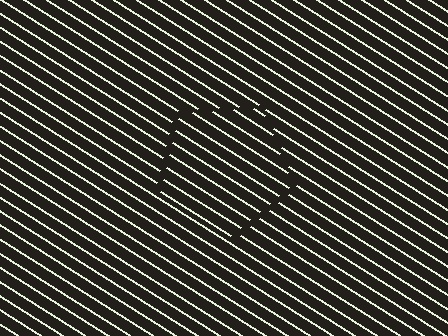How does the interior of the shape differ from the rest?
The interior of the shape contains the same grating, shifted by half a period — the contour is defined by the phase discontinuity where line-ends from the inner and outer gratings abut.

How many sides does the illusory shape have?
5 sides — the line-ends trace a pentagon.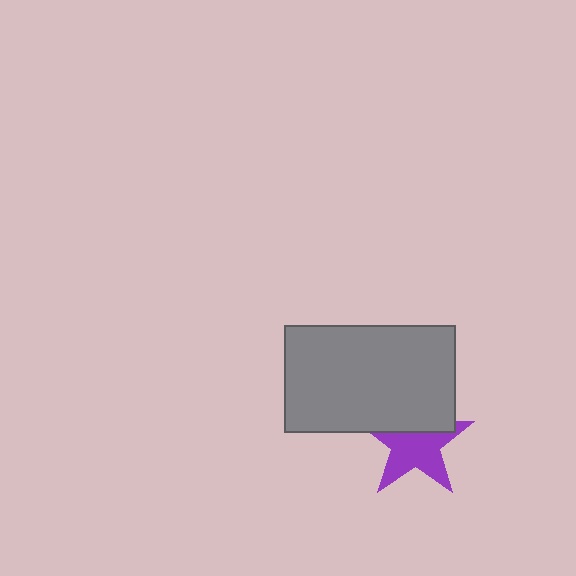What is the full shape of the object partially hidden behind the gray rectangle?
The partially hidden object is a purple star.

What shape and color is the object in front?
The object in front is a gray rectangle.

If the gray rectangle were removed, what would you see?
You would see the complete purple star.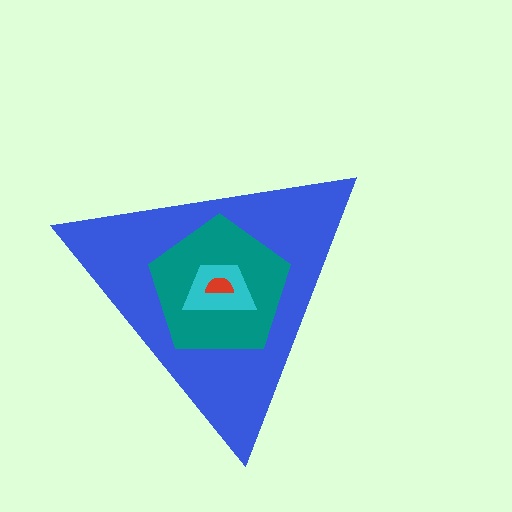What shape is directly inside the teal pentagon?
The cyan trapezoid.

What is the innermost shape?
The red semicircle.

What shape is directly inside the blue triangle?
The teal pentagon.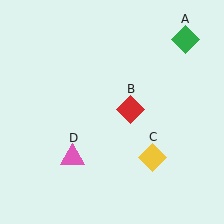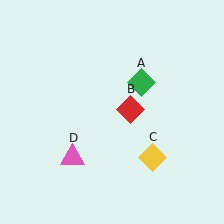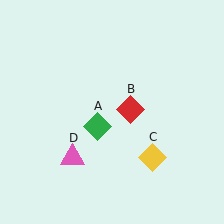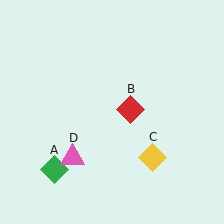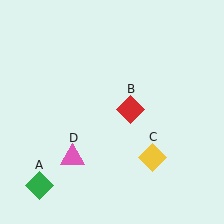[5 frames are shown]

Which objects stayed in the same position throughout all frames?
Red diamond (object B) and yellow diamond (object C) and pink triangle (object D) remained stationary.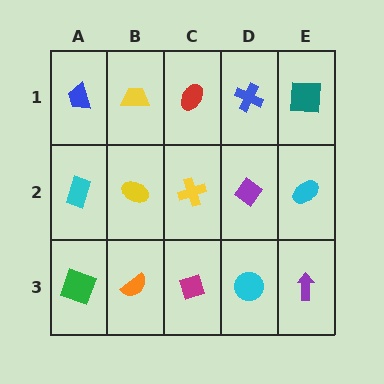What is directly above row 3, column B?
A yellow ellipse.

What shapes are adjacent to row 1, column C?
A yellow cross (row 2, column C), a yellow trapezoid (row 1, column B), a blue cross (row 1, column D).